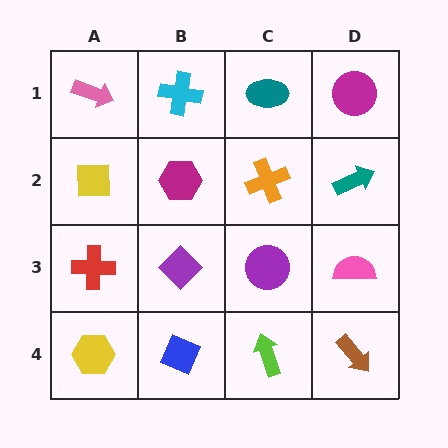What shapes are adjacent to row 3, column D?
A teal arrow (row 2, column D), a brown arrow (row 4, column D), a purple circle (row 3, column C).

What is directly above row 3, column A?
A yellow square.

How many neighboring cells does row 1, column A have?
2.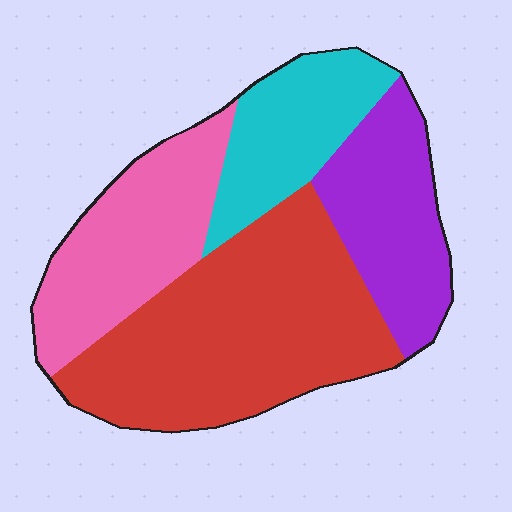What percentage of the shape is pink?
Pink takes up about one fifth (1/5) of the shape.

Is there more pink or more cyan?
Pink.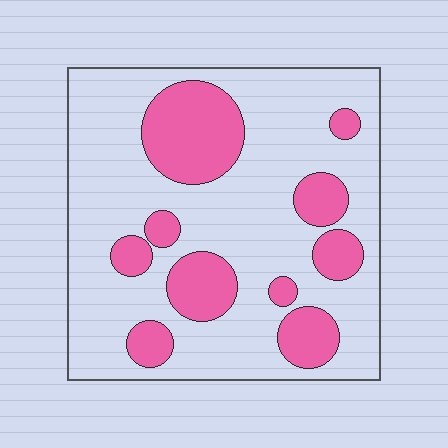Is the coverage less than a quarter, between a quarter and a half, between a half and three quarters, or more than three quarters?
Between a quarter and a half.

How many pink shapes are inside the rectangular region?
10.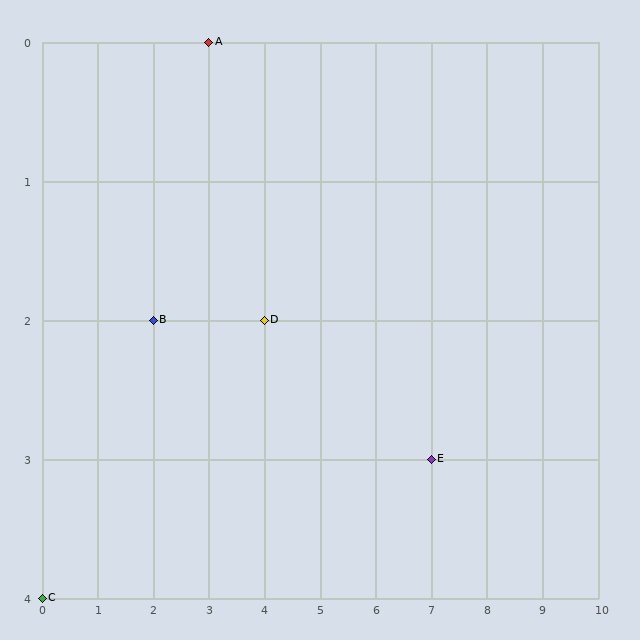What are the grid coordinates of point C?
Point C is at grid coordinates (0, 4).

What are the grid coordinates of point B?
Point B is at grid coordinates (2, 2).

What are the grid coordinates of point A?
Point A is at grid coordinates (3, 0).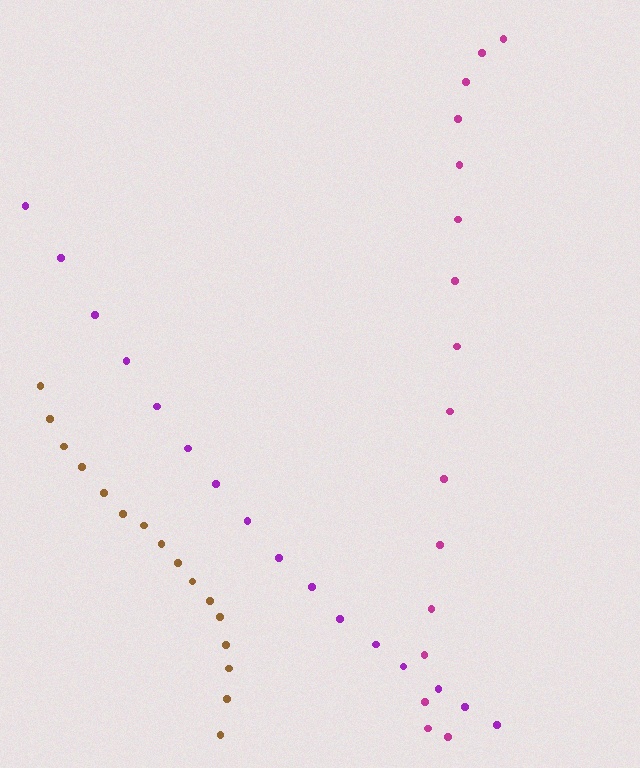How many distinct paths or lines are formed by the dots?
There are 3 distinct paths.